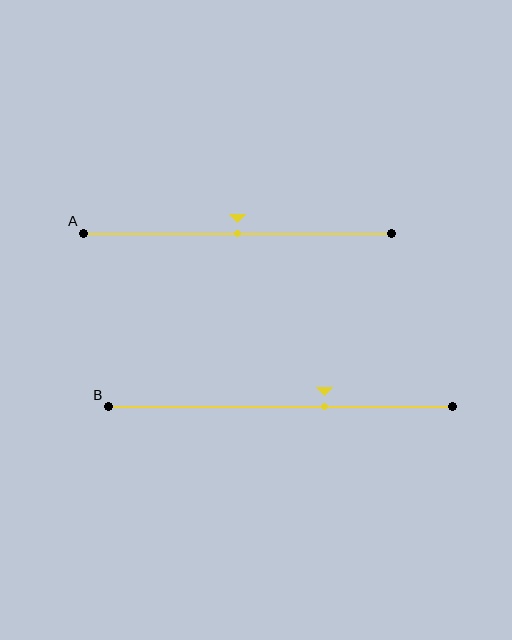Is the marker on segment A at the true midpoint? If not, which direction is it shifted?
Yes, the marker on segment A is at the true midpoint.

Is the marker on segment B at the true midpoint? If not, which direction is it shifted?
No, the marker on segment B is shifted to the right by about 13% of the segment length.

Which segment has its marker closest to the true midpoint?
Segment A has its marker closest to the true midpoint.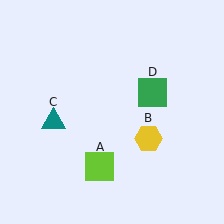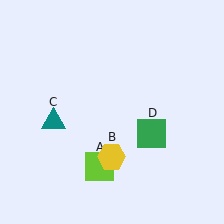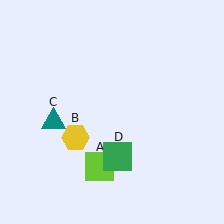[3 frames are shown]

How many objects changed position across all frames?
2 objects changed position: yellow hexagon (object B), green square (object D).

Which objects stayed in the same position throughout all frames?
Lime square (object A) and teal triangle (object C) remained stationary.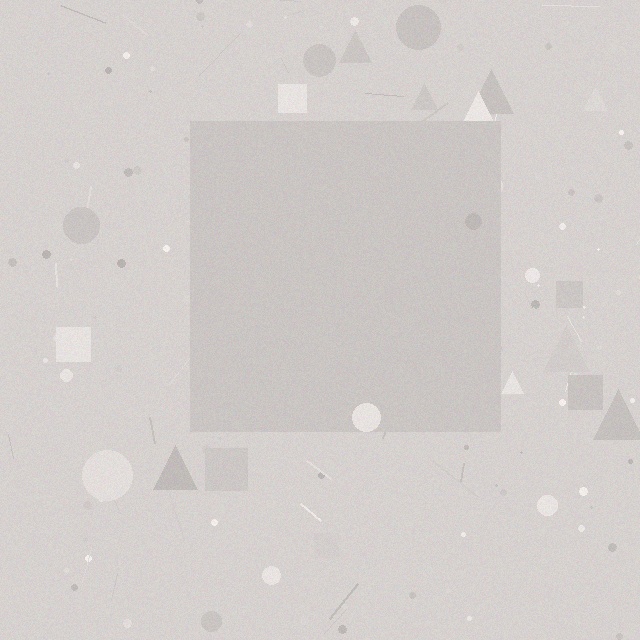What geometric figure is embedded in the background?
A square is embedded in the background.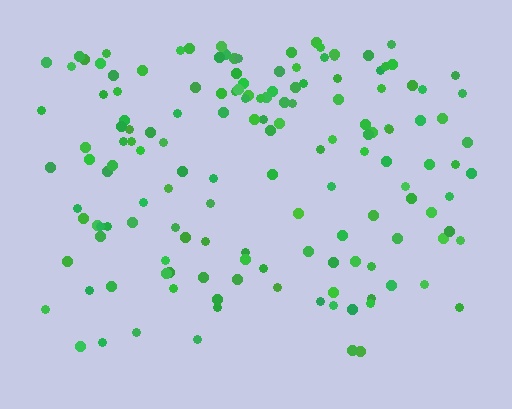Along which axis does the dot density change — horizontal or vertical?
Vertical.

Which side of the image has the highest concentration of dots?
The top.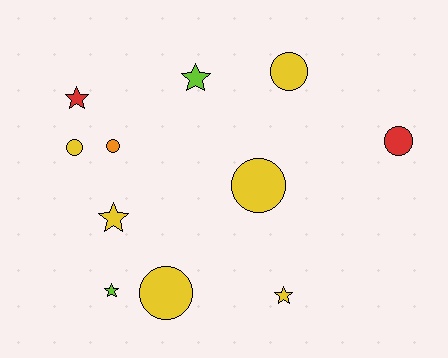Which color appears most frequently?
Yellow, with 6 objects.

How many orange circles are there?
There is 1 orange circle.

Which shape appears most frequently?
Circle, with 6 objects.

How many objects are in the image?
There are 11 objects.